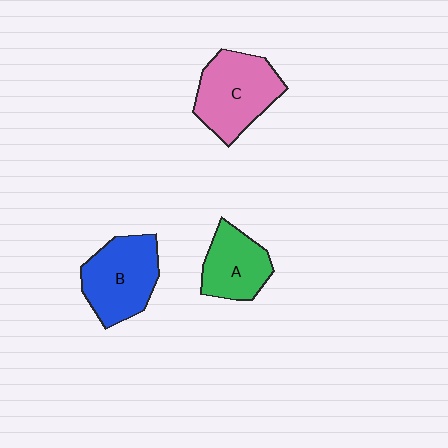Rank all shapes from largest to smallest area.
From largest to smallest: C (pink), B (blue), A (green).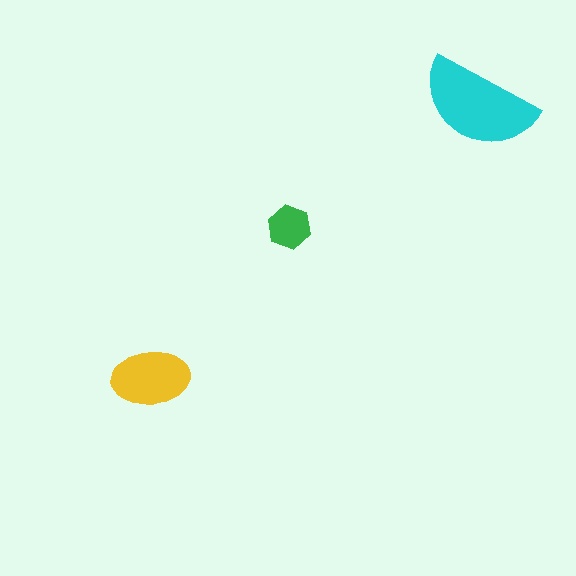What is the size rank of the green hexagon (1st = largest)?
3rd.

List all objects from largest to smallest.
The cyan semicircle, the yellow ellipse, the green hexagon.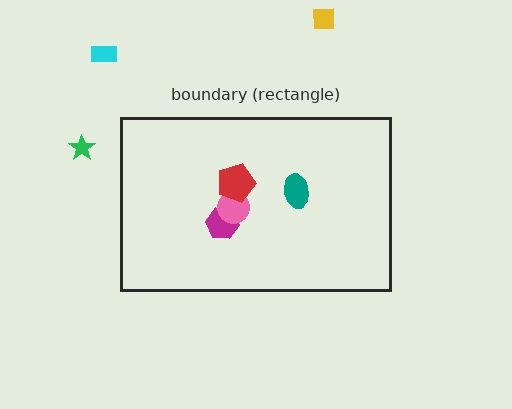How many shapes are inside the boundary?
4 inside, 3 outside.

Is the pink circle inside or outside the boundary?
Inside.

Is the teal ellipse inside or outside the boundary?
Inside.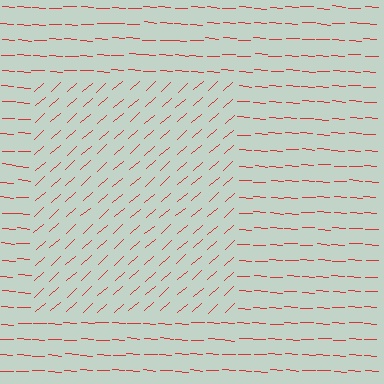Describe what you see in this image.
The image is filled with small red line segments. A rectangle region in the image has lines oriented differently from the surrounding lines, creating a visible texture boundary.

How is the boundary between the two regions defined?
The boundary is defined purely by a change in line orientation (approximately 45 degrees difference). All lines are the same color and thickness.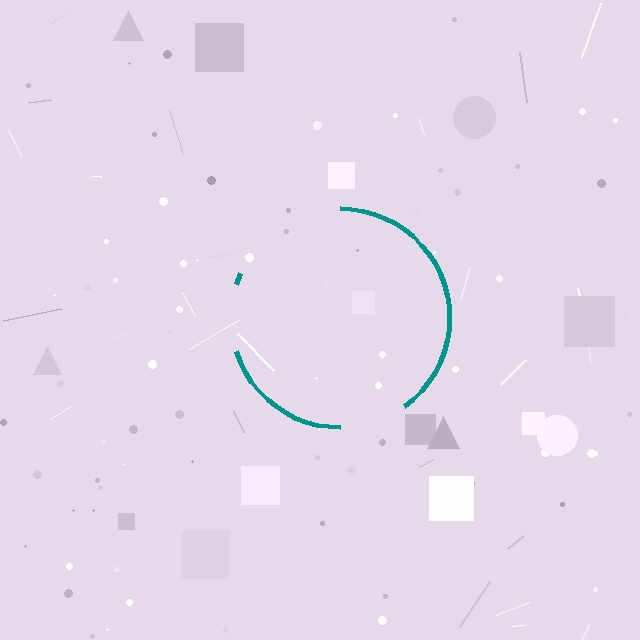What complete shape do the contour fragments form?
The contour fragments form a circle.